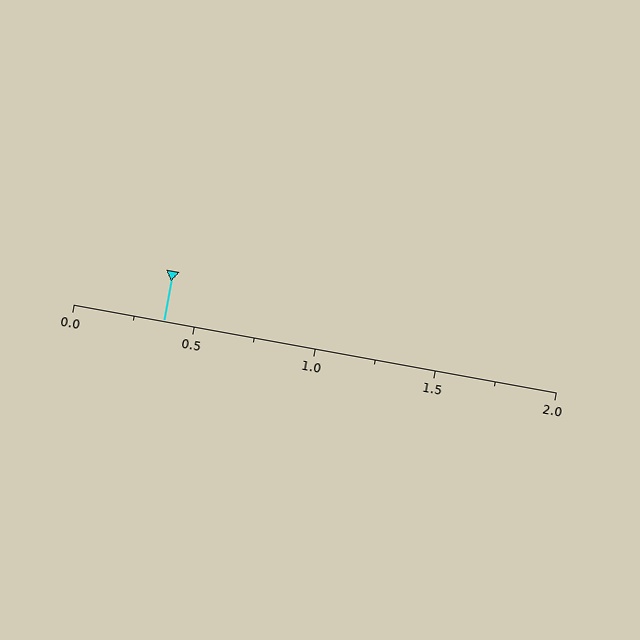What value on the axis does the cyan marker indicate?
The marker indicates approximately 0.38.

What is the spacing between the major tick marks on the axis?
The major ticks are spaced 0.5 apart.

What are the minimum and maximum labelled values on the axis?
The axis runs from 0.0 to 2.0.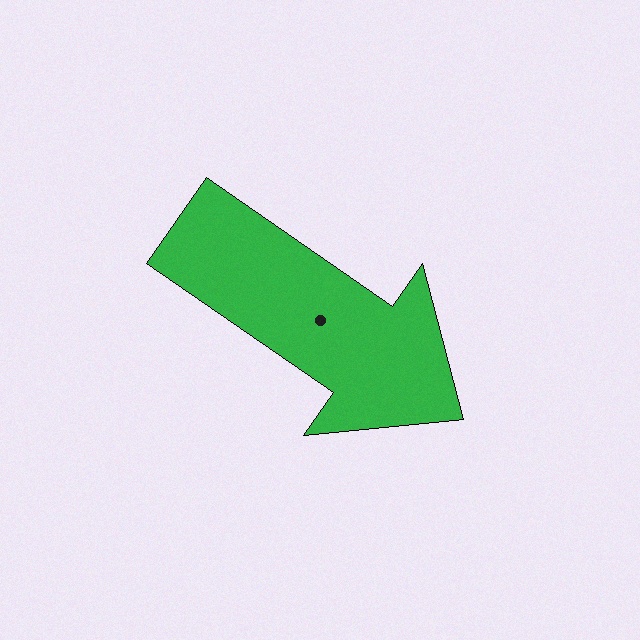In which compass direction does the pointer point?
Southeast.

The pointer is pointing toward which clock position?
Roughly 4 o'clock.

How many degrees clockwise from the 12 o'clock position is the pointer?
Approximately 125 degrees.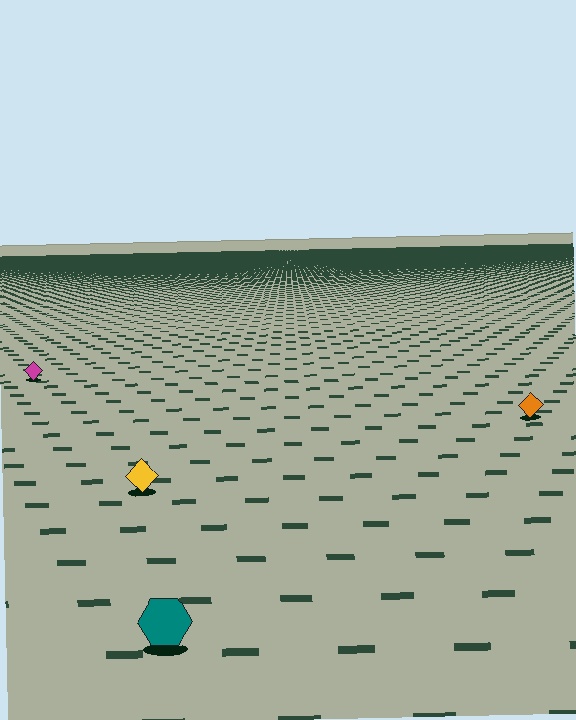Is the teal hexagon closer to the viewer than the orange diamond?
Yes. The teal hexagon is closer — you can tell from the texture gradient: the ground texture is coarser near it.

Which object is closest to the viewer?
The teal hexagon is closest. The texture marks near it are larger and more spread out.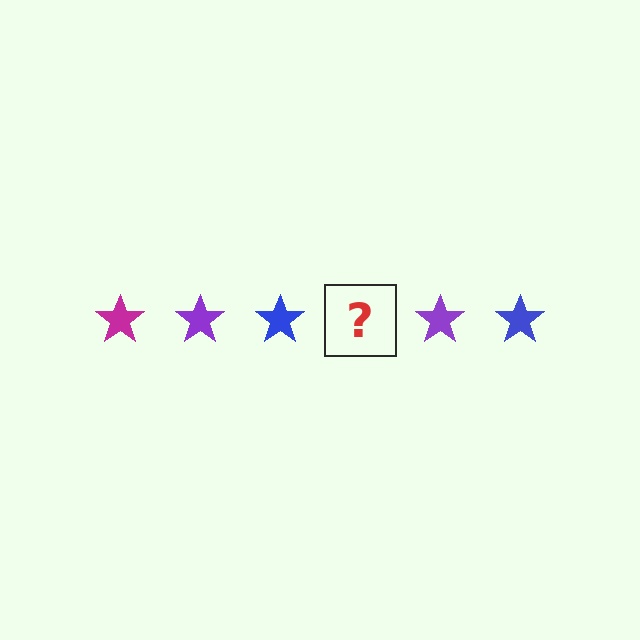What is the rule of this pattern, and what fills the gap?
The rule is that the pattern cycles through magenta, purple, blue stars. The gap should be filled with a magenta star.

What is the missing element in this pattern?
The missing element is a magenta star.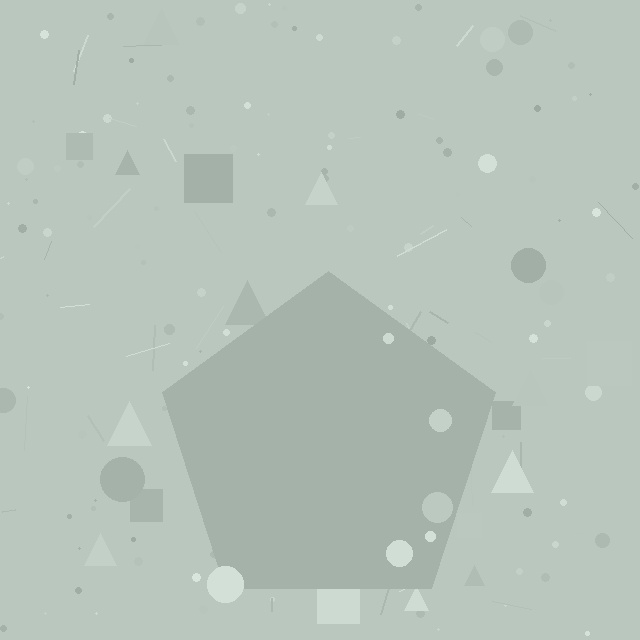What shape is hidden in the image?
A pentagon is hidden in the image.